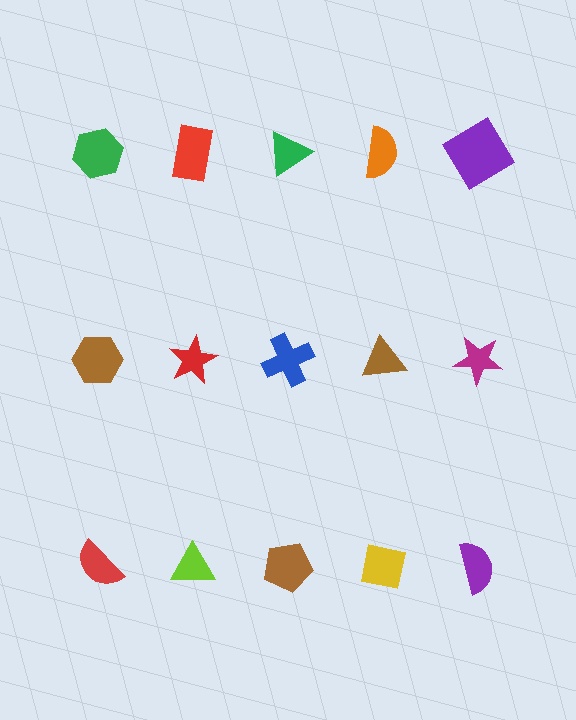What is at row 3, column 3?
A brown pentagon.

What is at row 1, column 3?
A green triangle.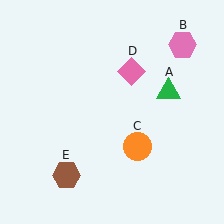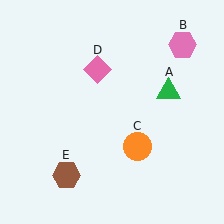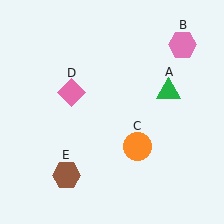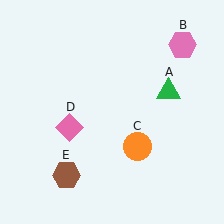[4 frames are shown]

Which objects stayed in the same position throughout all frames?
Green triangle (object A) and pink hexagon (object B) and orange circle (object C) and brown hexagon (object E) remained stationary.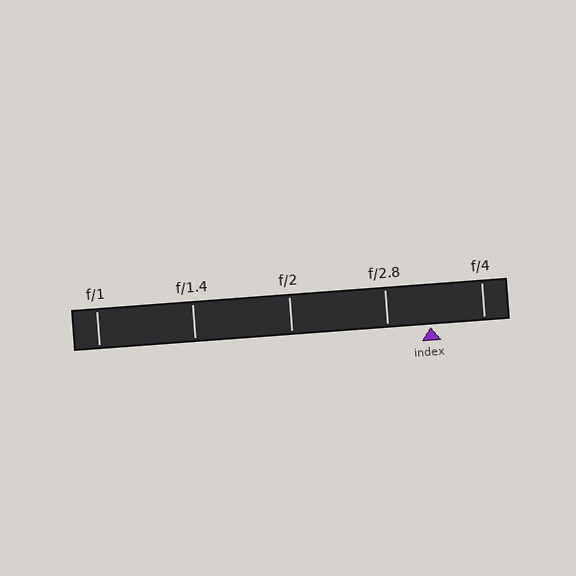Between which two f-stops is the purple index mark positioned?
The index mark is between f/2.8 and f/4.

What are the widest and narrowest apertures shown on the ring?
The widest aperture shown is f/1 and the narrowest is f/4.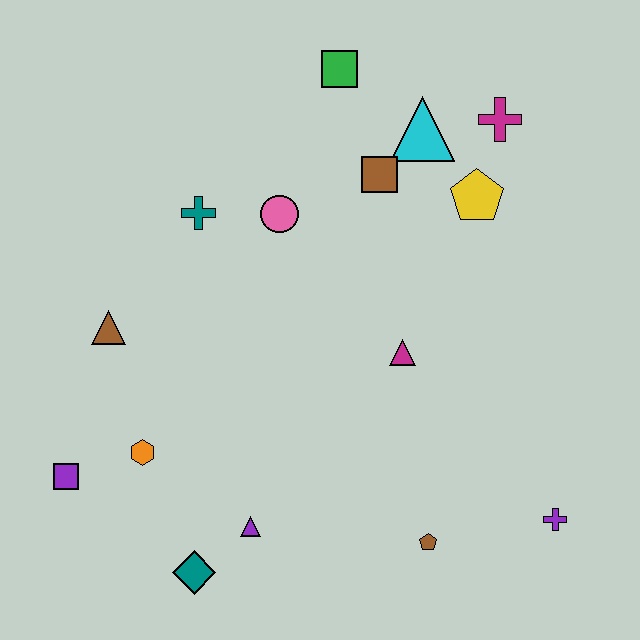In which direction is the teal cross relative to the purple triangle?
The teal cross is above the purple triangle.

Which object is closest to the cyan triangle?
The brown square is closest to the cyan triangle.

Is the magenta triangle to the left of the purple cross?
Yes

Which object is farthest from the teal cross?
The purple cross is farthest from the teal cross.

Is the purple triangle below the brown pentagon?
No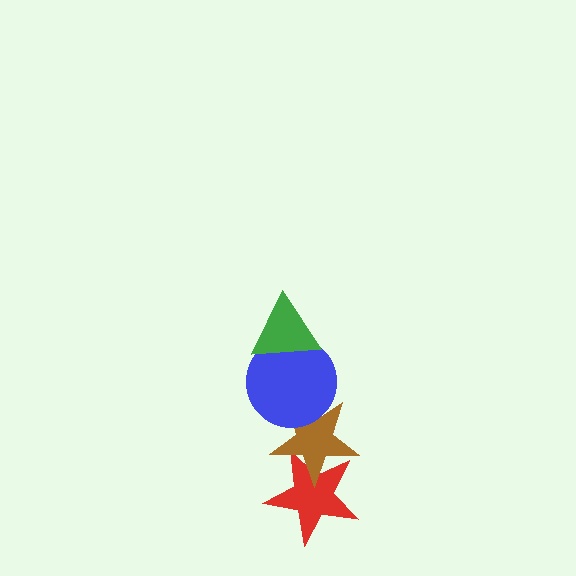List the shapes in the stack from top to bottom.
From top to bottom: the green triangle, the blue circle, the brown star, the red star.